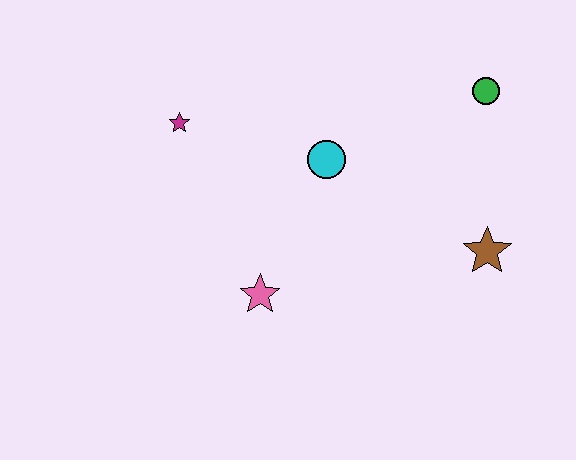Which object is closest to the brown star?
The green circle is closest to the brown star.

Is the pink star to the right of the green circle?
No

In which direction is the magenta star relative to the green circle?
The magenta star is to the left of the green circle.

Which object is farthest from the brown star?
The magenta star is farthest from the brown star.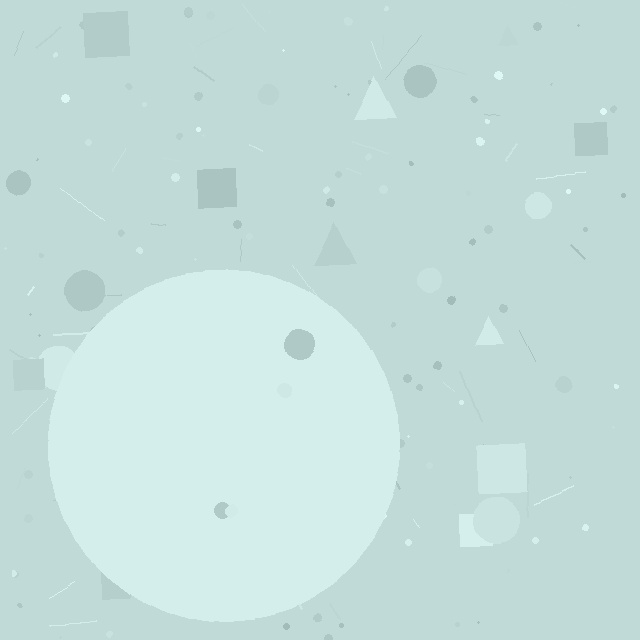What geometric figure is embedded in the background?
A circle is embedded in the background.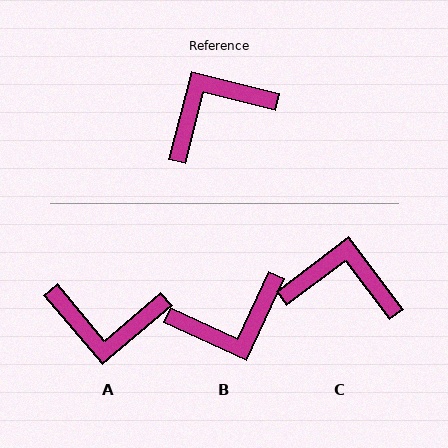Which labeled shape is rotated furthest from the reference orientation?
B, about 169 degrees away.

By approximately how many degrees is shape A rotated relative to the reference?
Approximately 144 degrees counter-clockwise.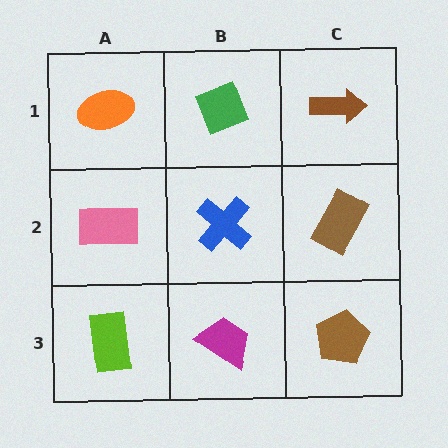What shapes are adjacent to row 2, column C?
A brown arrow (row 1, column C), a brown pentagon (row 3, column C), a blue cross (row 2, column B).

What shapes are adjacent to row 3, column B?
A blue cross (row 2, column B), a lime rectangle (row 3, column A), a brown pentagon (row 3, column C).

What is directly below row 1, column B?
A blue cross.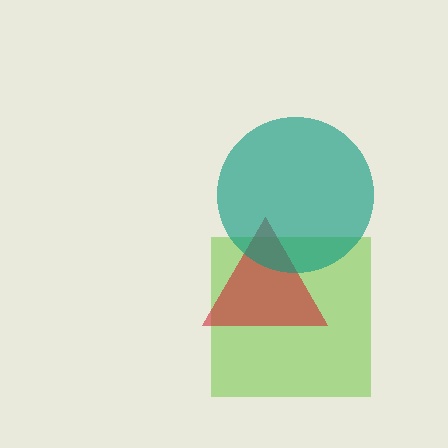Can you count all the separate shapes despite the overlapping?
Yes, there are 3 separate shapes.